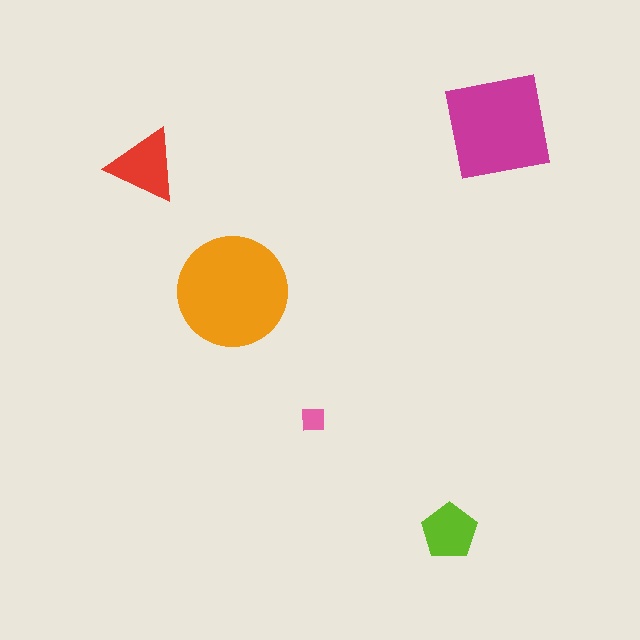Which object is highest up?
The magenta square is topmost.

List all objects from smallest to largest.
The pink square, the lime pentagon, the red triangle, the magenta square, the orange circle.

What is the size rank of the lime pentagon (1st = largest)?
4th.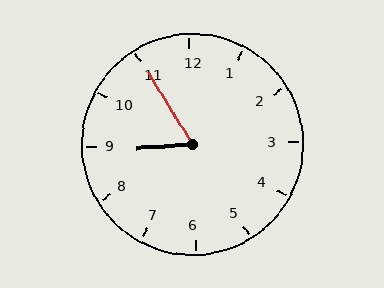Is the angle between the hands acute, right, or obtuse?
It is acute.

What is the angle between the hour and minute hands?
Approximately 62 degrees.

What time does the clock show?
8:55.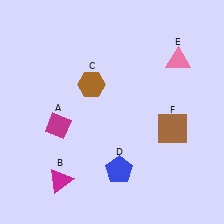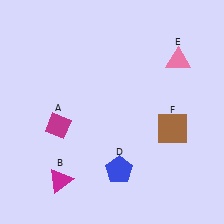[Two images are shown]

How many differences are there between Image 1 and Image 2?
There is 1 difference between the two images.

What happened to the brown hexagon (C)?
The brown hexagon (C) was removed in Image 2. It was in the top-left area of Image 1.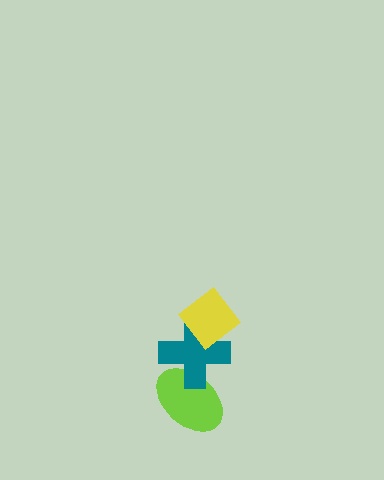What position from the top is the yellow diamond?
The yellow diamond is 1st from the top.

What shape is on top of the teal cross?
The yellow diamond is on top of the teal cross.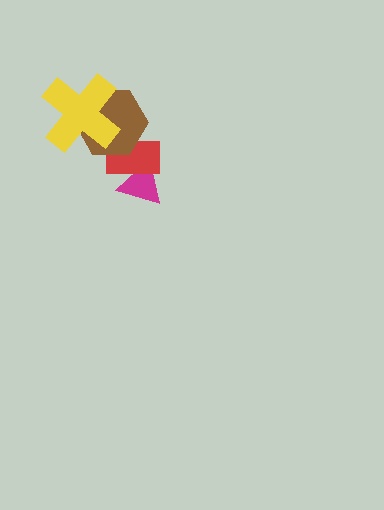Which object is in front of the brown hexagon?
The yellow cross is in front of the brown hexagon.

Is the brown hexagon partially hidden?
Yes, it is partially covered by another shape.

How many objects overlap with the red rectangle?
2 objects overlap with the red rectangle.